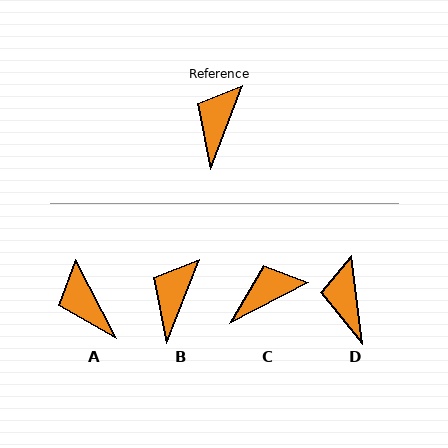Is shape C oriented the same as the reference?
No, it is off by about 42 degrees.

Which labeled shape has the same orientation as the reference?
B.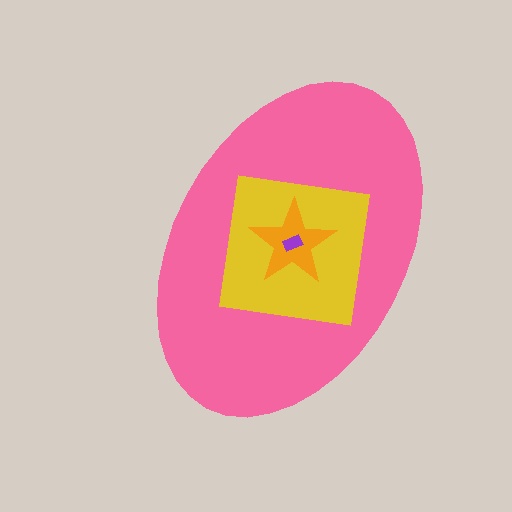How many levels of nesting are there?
4.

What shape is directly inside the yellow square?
The orange star.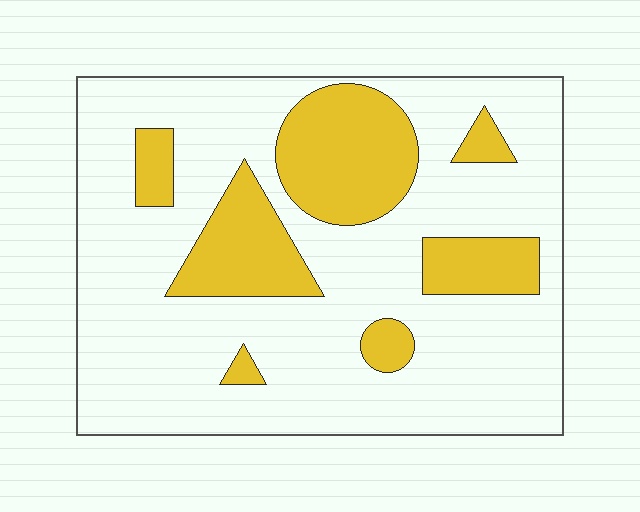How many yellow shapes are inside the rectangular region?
7.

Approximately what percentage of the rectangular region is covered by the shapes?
Approximately 25%.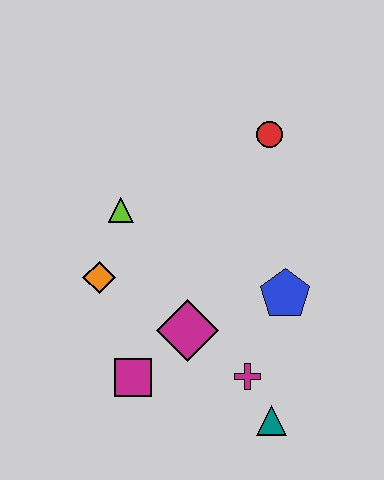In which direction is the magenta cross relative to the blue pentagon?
The magenta cross is below the blue pentagon.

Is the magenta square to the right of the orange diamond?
Yes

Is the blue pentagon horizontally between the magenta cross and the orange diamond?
No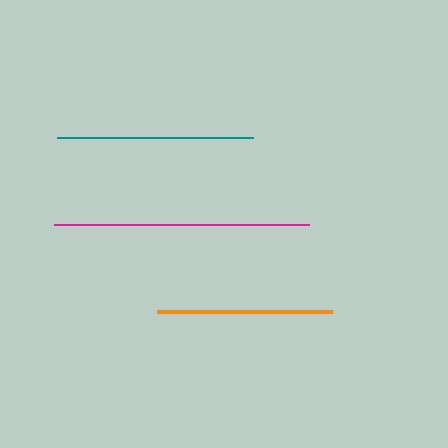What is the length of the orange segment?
The orange segment is approximately 175 pixels long.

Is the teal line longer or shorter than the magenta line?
The magenta line is longer than the teal line.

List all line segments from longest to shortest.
From longest to shortest: magenta, teal, orange.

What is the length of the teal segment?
The teal segment is approximately 196 pixels long.